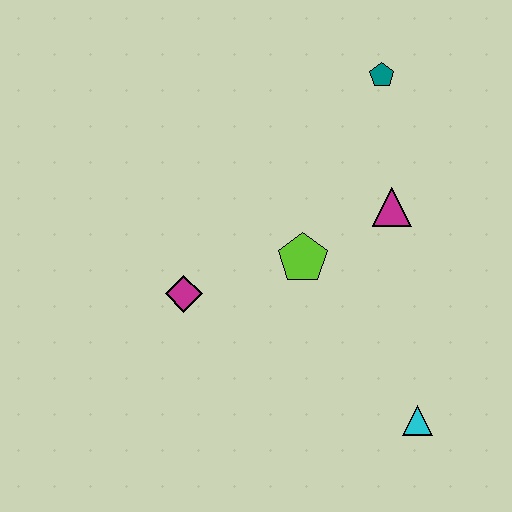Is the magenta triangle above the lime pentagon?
Yes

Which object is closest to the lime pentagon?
The magenta triangle is closest to the lime pentagon.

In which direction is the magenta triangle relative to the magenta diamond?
The magenta triangle is to the right of the magenta diamond.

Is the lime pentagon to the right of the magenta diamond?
Yes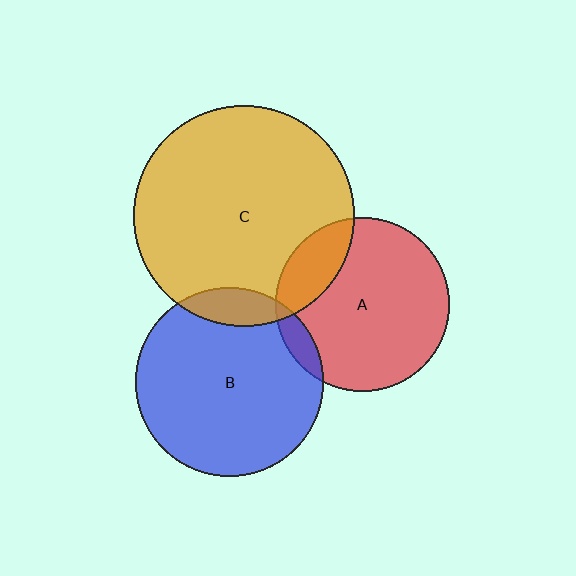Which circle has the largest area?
Circle C (orange).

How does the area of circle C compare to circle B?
Approximately 1.4 times.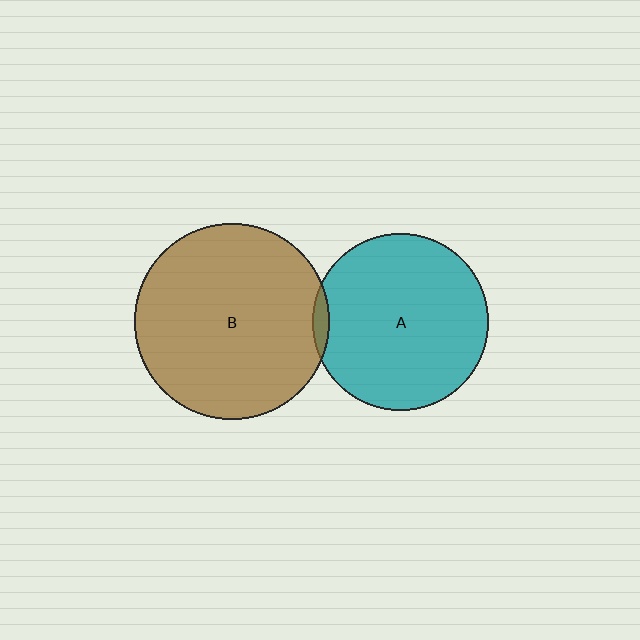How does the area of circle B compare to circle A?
Approximately 1.2 times.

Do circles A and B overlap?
Yes.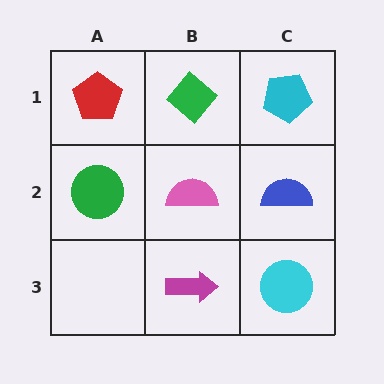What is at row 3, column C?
A cyan circle.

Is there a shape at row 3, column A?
No, that cell is empty.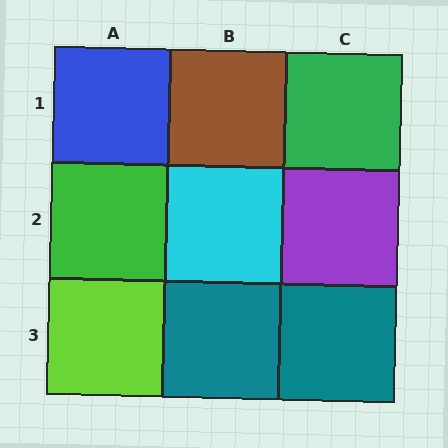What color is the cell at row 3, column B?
Teal.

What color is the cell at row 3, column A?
Lime.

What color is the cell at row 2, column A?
Green.